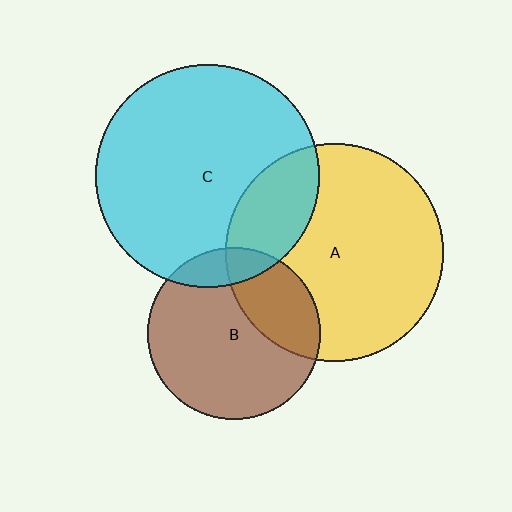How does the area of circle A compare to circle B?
Approximately 1.6 times.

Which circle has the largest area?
Circle C (cyan).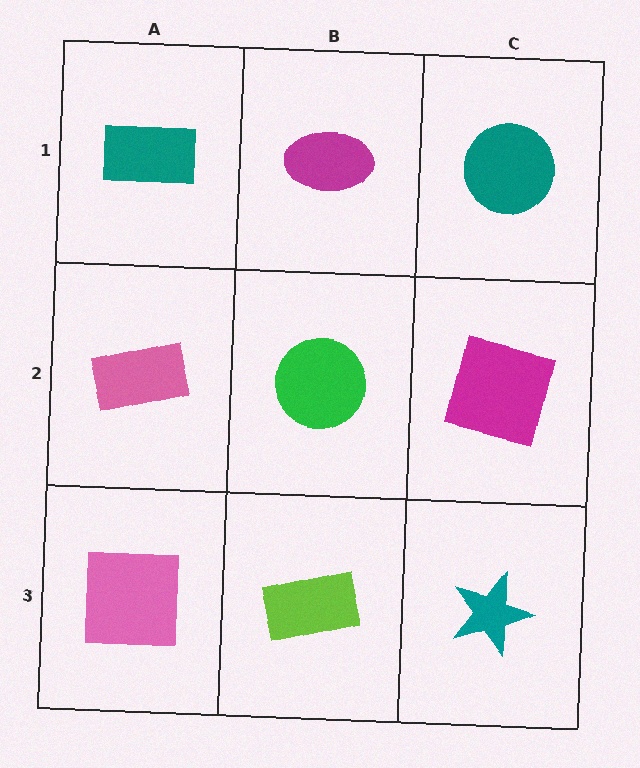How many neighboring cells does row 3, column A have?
2.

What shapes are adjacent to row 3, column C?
A magenta square (row 2, column C), a lime rectangle (row 3, column B).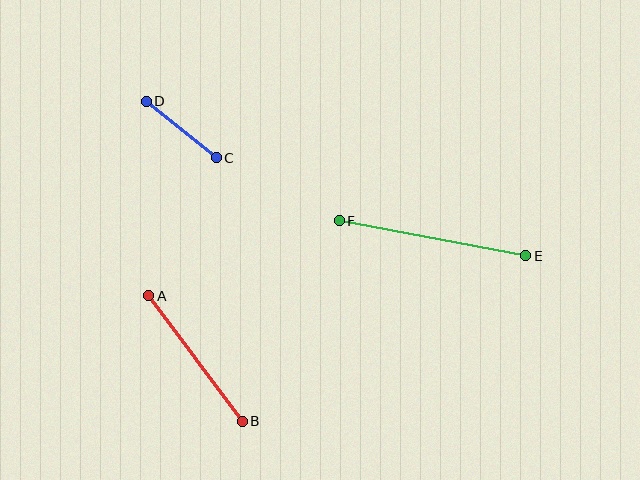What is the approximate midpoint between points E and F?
The midpoint is at approximately (433, 238) pixels.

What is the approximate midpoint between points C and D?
The midpoint is at approximately (181, 129) pixels.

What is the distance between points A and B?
The distance is approximately 156 pixels.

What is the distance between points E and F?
The distance is approximately 190 pixels.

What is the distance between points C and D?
The distance is approximately 90 pixels.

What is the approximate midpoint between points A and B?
The midpoint is at approximately (195, 359) pixels.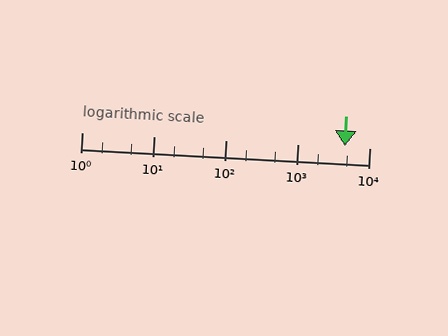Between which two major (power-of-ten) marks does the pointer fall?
The pointer is between 1000 and 10000.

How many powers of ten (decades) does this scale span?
The scale spans 4 decades, from 1 to 10000.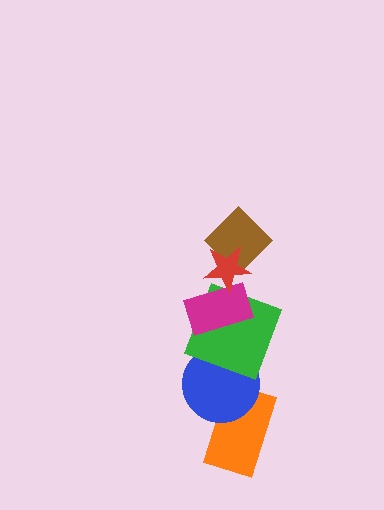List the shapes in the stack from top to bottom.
From top to bottom: the red star, the brown diamond, the magenta rectangle, the green square, the blue circle, the orange rectangle.